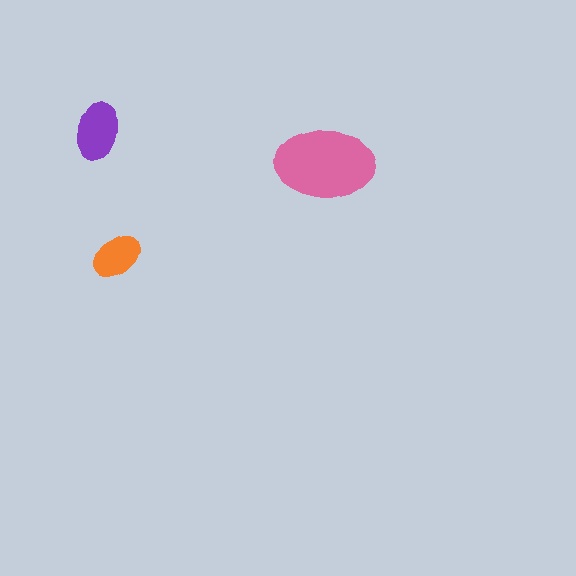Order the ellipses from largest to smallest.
the pink one, the purple one, the orange one.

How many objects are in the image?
There are 3 objects in the image.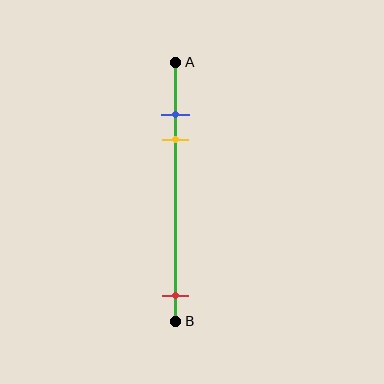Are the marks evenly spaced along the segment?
No, the marks are not evenly spaced.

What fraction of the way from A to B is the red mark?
The red mark is approximately 90% (0.9) of the way from A to B.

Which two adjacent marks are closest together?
The blue and yellow marks are the closest adjacent pair.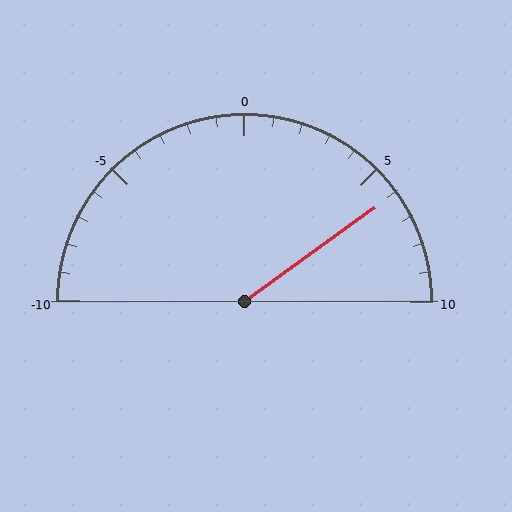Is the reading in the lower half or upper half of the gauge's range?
The reading is in the upper half of the range (-10 to 10).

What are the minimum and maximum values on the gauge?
The gauge ranges from -10 to 10.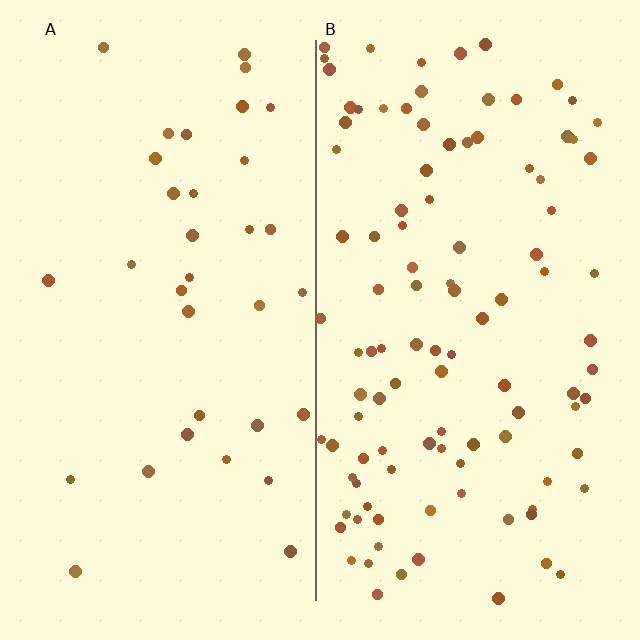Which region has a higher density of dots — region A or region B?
B (the right).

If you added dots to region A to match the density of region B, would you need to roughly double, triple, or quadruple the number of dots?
Approximately triple.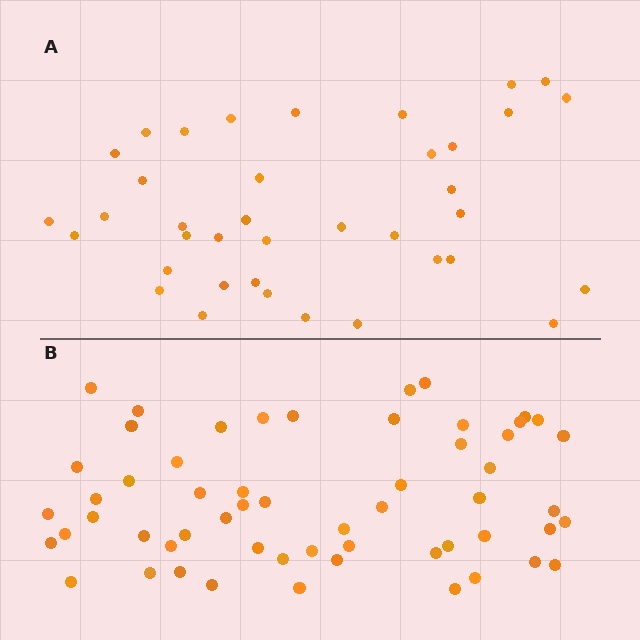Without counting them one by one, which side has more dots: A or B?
Region B (the bottom region) has more dots.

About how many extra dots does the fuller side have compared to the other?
Region B has approximately 20 more dots than region A.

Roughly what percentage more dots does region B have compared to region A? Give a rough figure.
About 50% more.